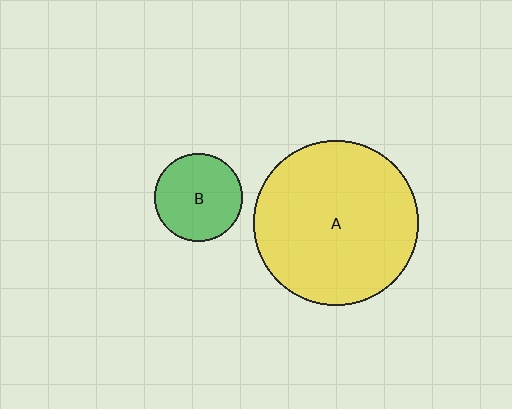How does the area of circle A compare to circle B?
Approximately 3.5 times.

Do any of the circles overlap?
No, none of the circles overlap.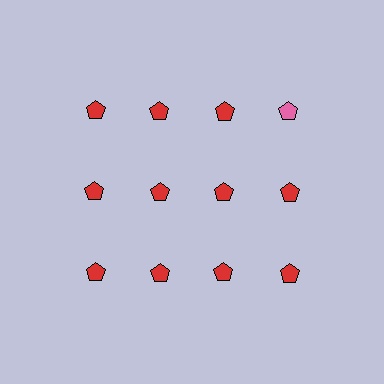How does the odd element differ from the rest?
It has a different color: pink instead of red.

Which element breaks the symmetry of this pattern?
The pink pentagon in the top row, second from right column breaks the symmetry. All other shapes are red pentagons.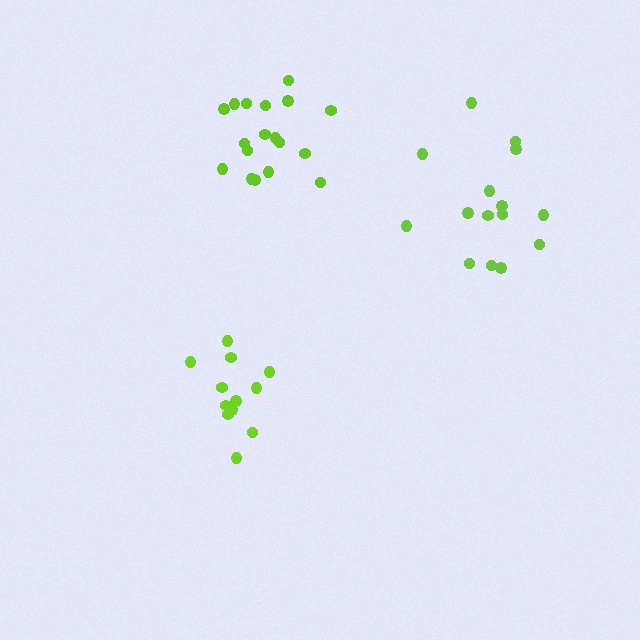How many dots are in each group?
Group 1: 12 dots, Group 2: 18 dots, Group 3: 15 dots (45 total).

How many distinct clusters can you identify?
There are 3 distinct clusters.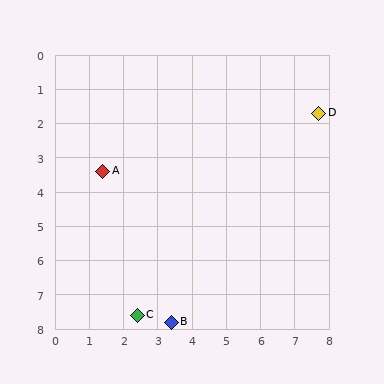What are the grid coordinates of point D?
Point D is at approximately (7.7, 1.7).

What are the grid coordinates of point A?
Point A is at approximately (1.4, 3.4).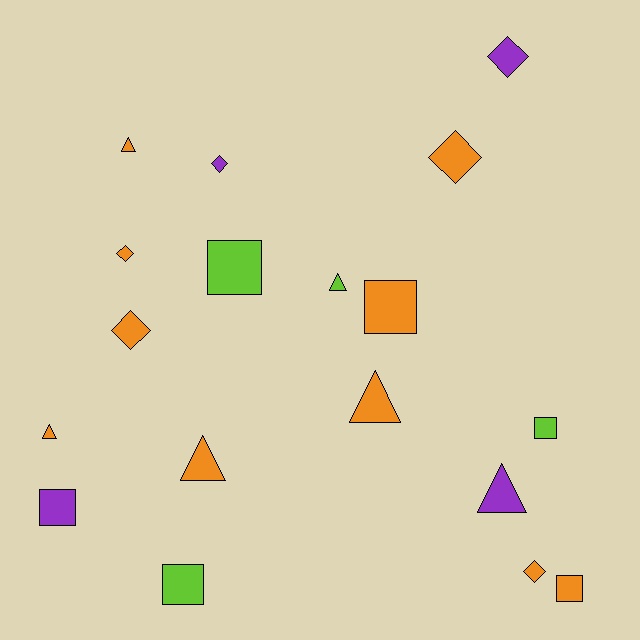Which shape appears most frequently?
Square, with 6 objects.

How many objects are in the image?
There are 18 objects.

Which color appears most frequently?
Orange, with 10 objects.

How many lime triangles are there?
There is 1 lime triangle.